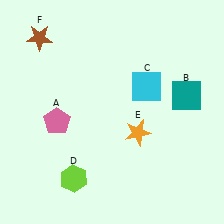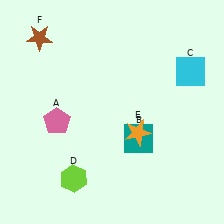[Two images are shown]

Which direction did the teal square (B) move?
The teal square (B) moved left.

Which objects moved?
The objects that moved are: the teal square (B), the cyan square (C).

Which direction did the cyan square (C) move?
The cyan square (C) moved right.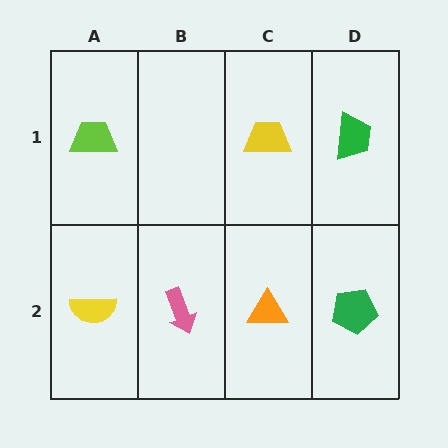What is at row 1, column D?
A green trapezoid.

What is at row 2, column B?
A pink arrow.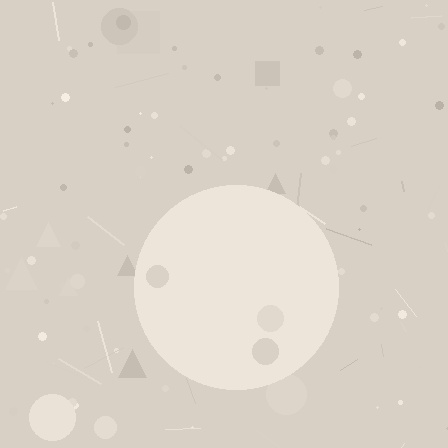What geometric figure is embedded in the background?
A circle is embedded in the background.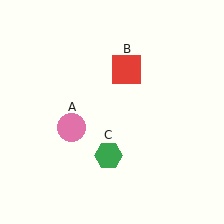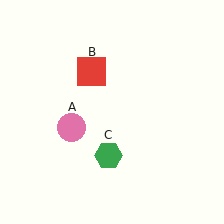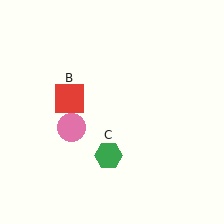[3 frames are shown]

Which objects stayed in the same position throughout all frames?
Pink circle (object A) and green hexagon (object C) remained stationary.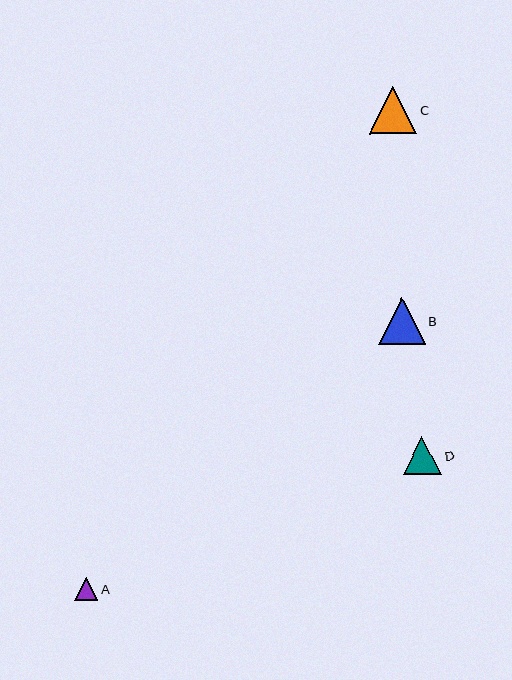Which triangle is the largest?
Triangle C is the largest with a size of approximately 48 pixels.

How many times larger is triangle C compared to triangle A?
Triangle C is approximately 2.1 times the size of triangle A.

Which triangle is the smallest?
Triangle A is the smallest with a size of approximately 23 pixels.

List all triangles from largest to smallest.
From largest to smallest: C, B, D, A.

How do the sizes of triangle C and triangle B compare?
Triangle C and triangle B are approximately the same size.